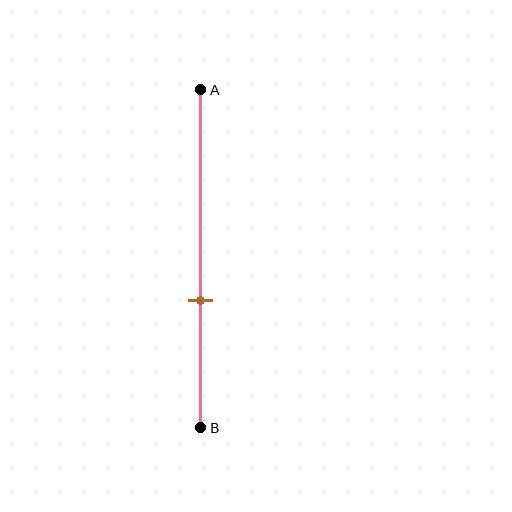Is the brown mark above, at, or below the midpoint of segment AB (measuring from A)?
The brown mark is below the midpoint of segment AB.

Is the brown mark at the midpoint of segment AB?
No, the mark is at about 60% from A, not at the 50% midpoint.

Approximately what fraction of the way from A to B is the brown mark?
The brown mark is approximately 60% of the way from A to B.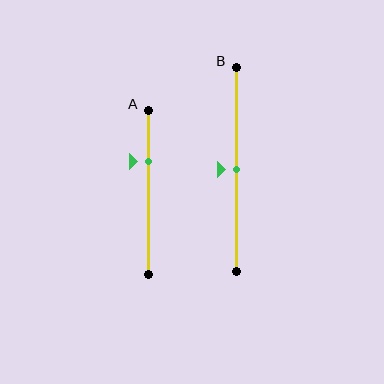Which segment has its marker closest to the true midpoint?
Segment B has its marker closest to the true midpoint.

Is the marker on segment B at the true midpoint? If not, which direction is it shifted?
Yes, the marker on segment B is at the true midpoint.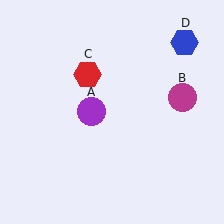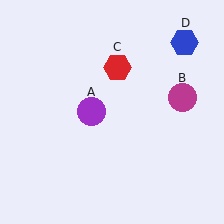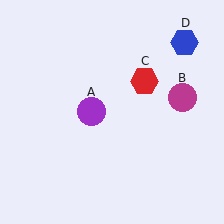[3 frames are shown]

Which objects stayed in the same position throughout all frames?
Purple circle (object A) and magenta circle (object B) and blue hexagon (object D) remained stationary.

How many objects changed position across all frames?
1 object changed position: red hexagon (object C).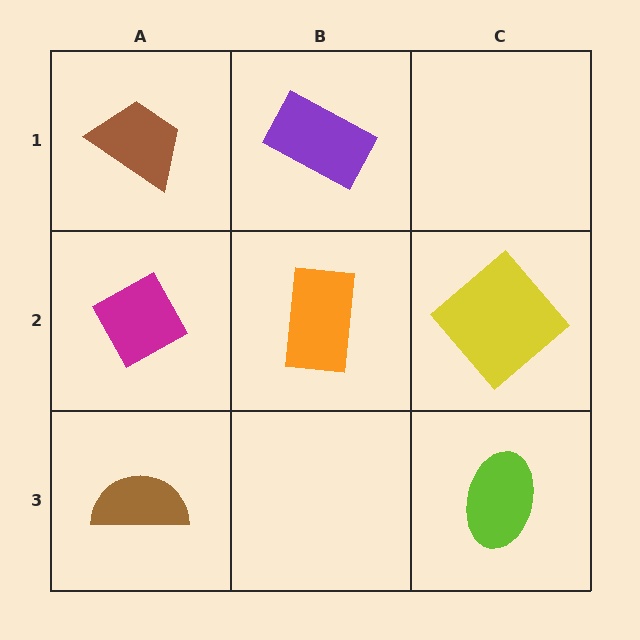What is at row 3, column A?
A brown semicircle.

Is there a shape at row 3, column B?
No, that cell is empty.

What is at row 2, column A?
A magenta diamond.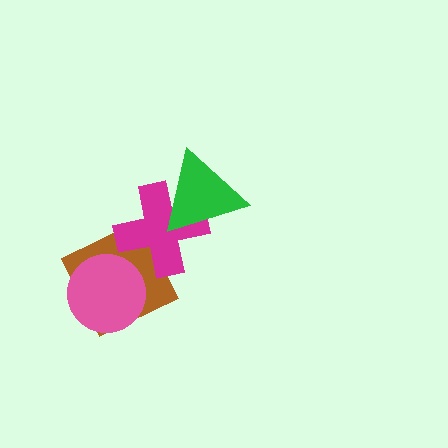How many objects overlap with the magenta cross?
2 objects overlap with the magenta cross.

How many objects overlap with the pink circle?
1 object overlaps with the pink circle.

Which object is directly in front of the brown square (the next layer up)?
The magenta cross is directly in front of the brown square.